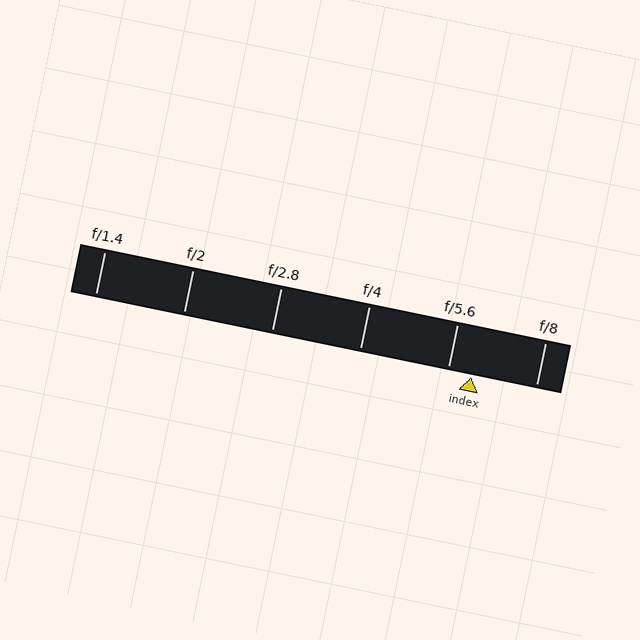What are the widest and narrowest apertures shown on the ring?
The widest aperture shown is f/1.4 and the narrowest is f/8.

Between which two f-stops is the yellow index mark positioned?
The index mark is between f/5.6 and f/8.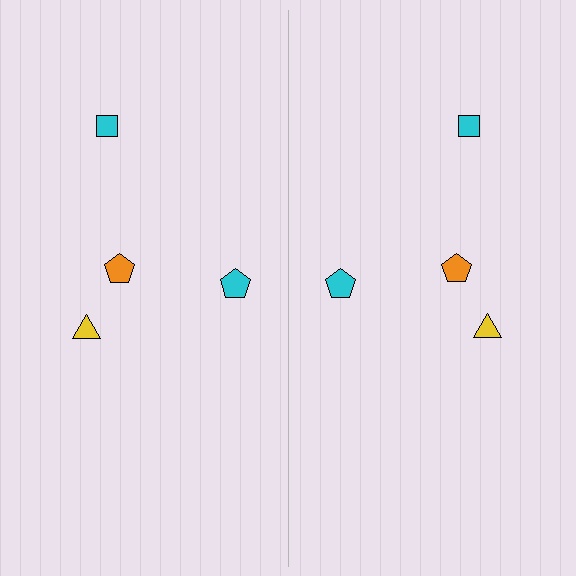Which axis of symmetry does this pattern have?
The pattern has a vertical axis of symmetry running through the center of the image.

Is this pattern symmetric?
Yes, this pattern has bilateral (reflection) symmetry.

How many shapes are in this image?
There are 8 shapes in this image.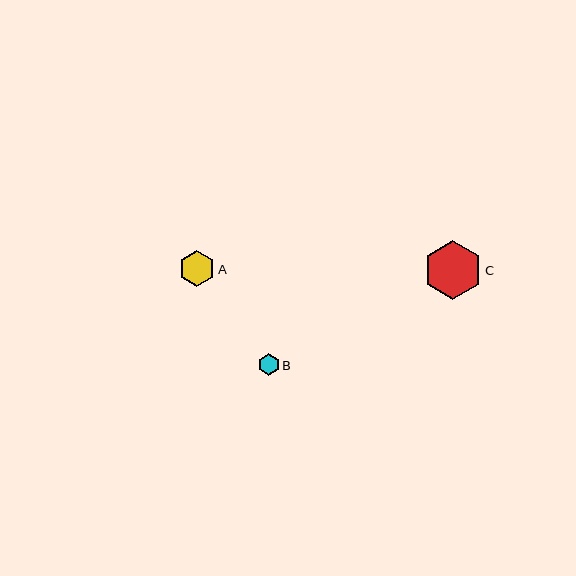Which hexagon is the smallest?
Hexagon B is the smallest with a size of approximately 21 pixels.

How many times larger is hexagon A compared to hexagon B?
Hexagon A is approximately 1.7 times the size of hexagon B.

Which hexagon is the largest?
Hexagon C is the largest with a size of approximately 59 pixels.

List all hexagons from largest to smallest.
From largest to smallest: C, A, B.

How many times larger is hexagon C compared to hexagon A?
Hexagon C is approximately 1.6 times the size of hexagon A.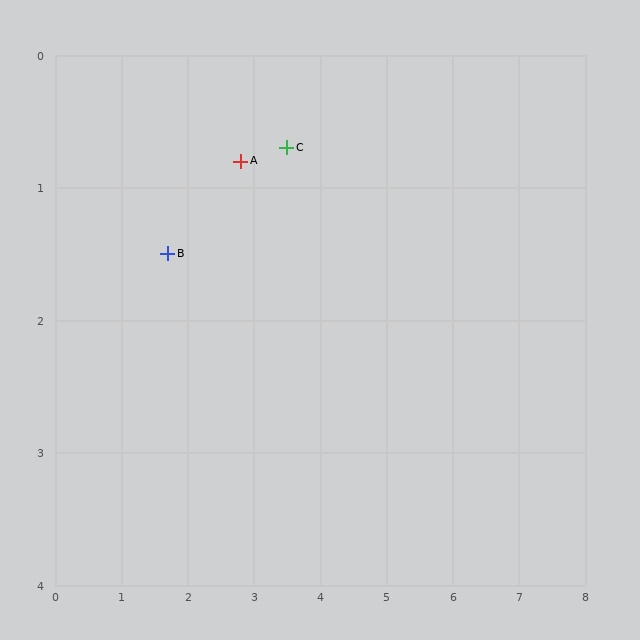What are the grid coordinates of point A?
Point A is at approximately (2.8, 0.8).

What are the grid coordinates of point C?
Point C is at approximately (3.5, 0.7).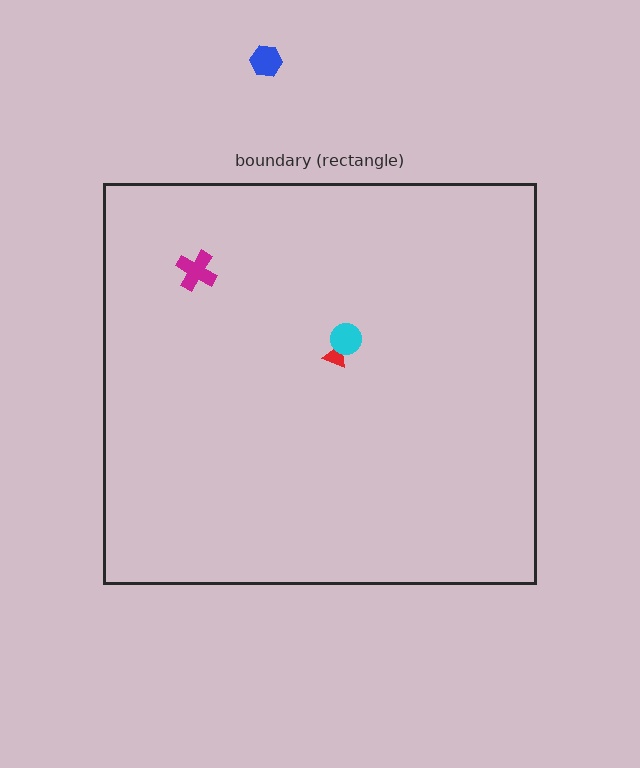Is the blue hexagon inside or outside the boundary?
Outside.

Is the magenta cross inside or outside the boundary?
Inside.